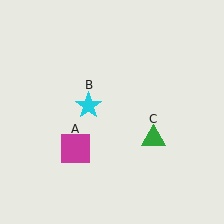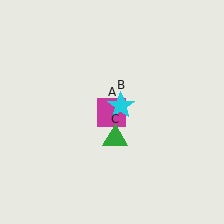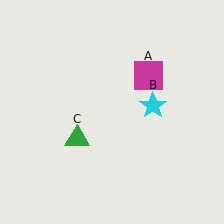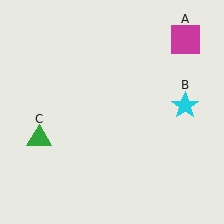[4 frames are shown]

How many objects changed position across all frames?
3 objects changed position: magenta square (object A), cyan star (object B), green triangle (object C).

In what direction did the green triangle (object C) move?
The green triangle (object C) moved left.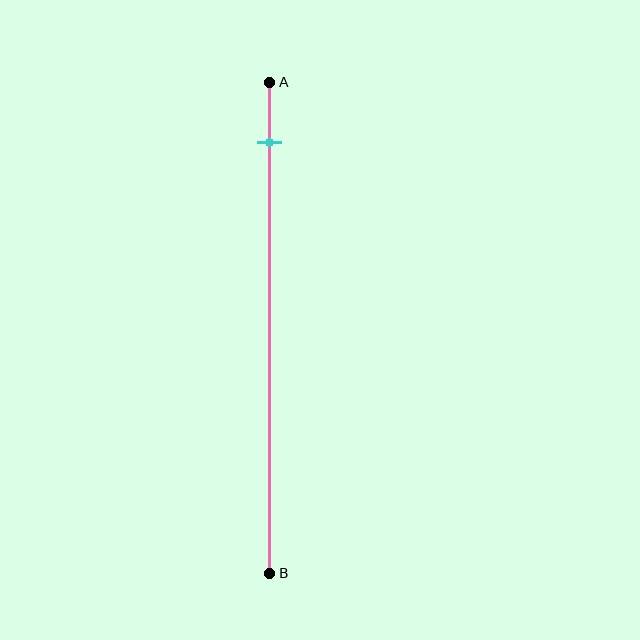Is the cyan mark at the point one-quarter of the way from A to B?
No, the mark is at about 10% from A, not at the 25% one-quarter point.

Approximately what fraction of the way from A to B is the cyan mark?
The cyan mark is approximately 10% of the way from A to B.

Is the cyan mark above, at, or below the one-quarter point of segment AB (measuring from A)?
The cyan mark is above the one-quarter point of segment AB.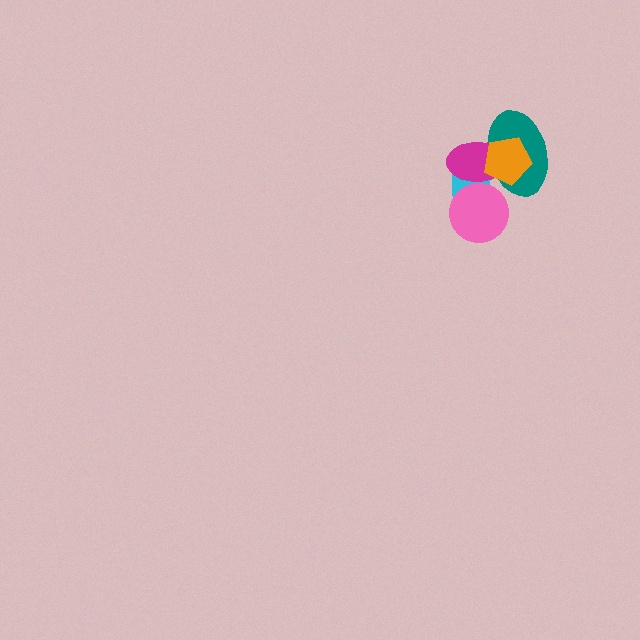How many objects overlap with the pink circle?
2 objects overlap with the pink circle.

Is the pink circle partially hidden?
No, no other shape covers it.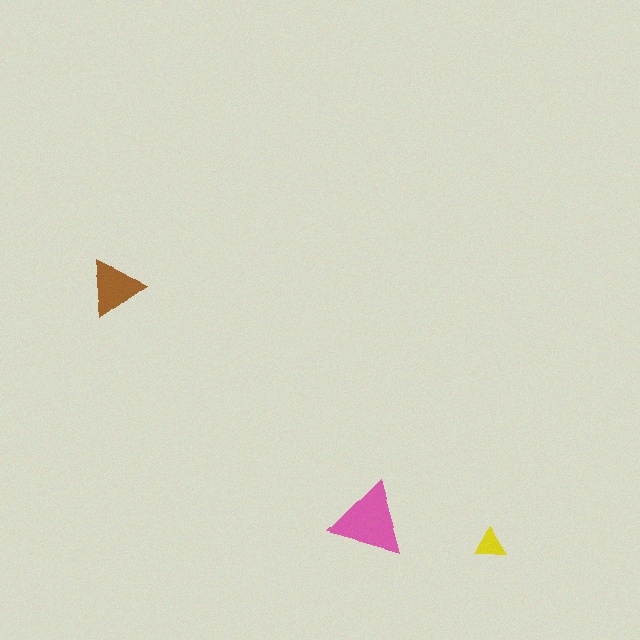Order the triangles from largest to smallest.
the pink one, the brown one, the yellow one.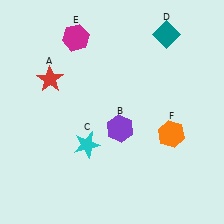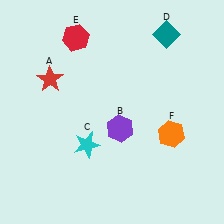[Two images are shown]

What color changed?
The hexagon (E) changed from magenta in Image 1 to red in Image 2.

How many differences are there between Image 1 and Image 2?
There is 1 difference between the two images.